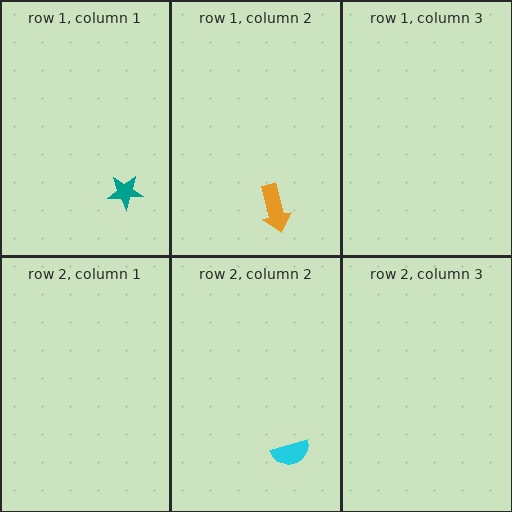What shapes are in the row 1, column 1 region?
The teal star.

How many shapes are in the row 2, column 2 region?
1.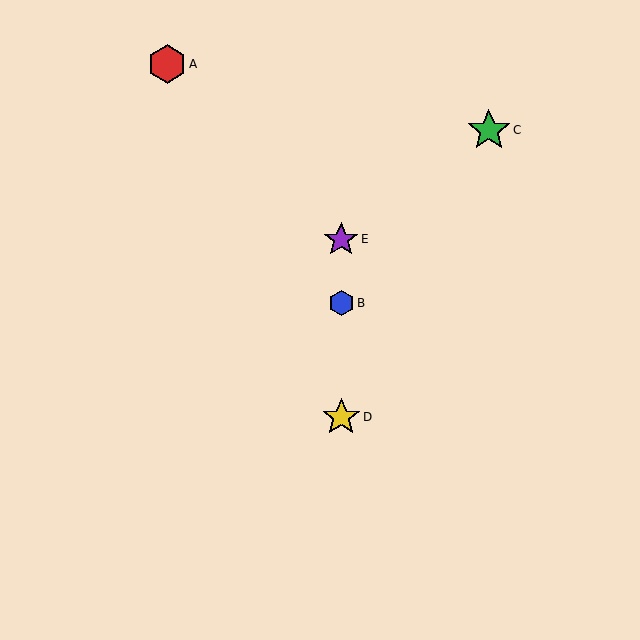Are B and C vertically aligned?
No, B is at x≈341 and C is at x≈489.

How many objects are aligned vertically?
3 objects (B, D, E) are aligned vertically.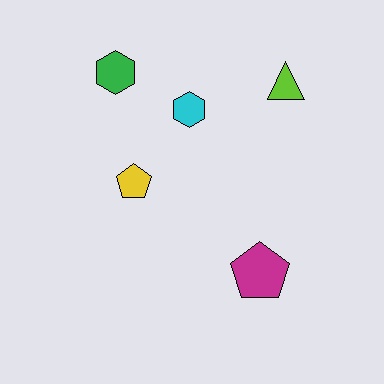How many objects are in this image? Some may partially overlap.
There are 5 objects.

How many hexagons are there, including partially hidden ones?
There are 2 hexagons.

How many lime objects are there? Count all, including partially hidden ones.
There is 1 lime object.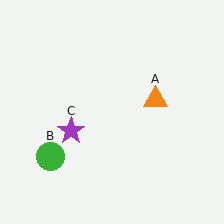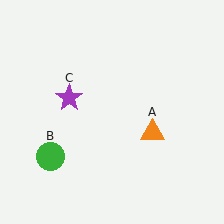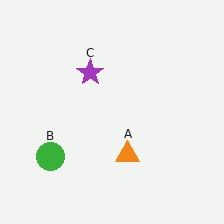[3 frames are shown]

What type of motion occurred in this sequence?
The orange triangle (object A), purple star (object C) rotated clockwise around the center of the scene.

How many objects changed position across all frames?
2 objects changed position: orange triangle (object A), purple star (object C).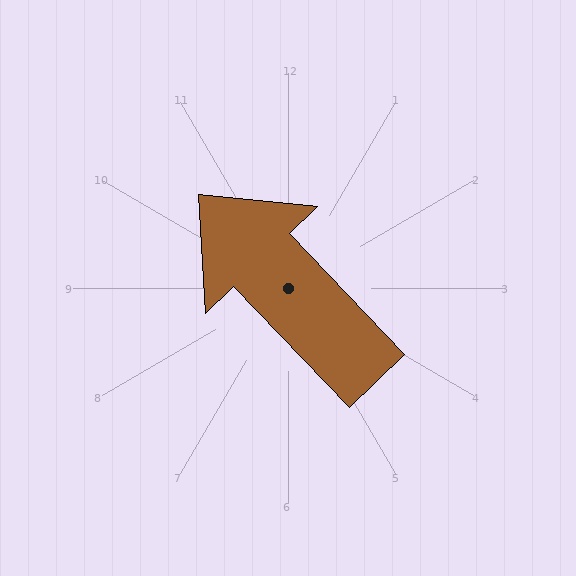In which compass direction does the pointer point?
Northwest.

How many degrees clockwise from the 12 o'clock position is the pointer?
Approximately 316 degrees.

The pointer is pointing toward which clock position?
Roughly 11 o'clock.